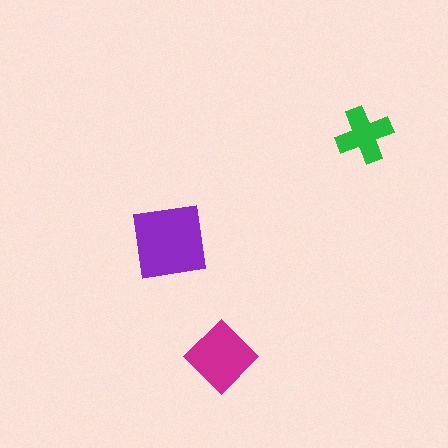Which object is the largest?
The purple square.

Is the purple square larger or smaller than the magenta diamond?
Larger.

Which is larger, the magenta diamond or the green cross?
The magenta diamond.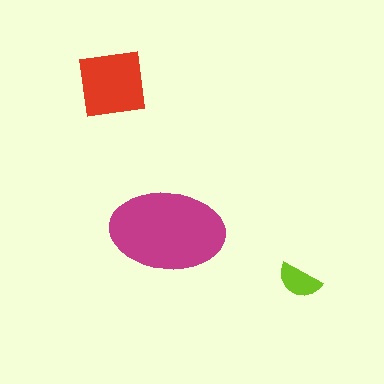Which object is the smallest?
The lime semicircle.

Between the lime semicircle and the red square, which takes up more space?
The red square.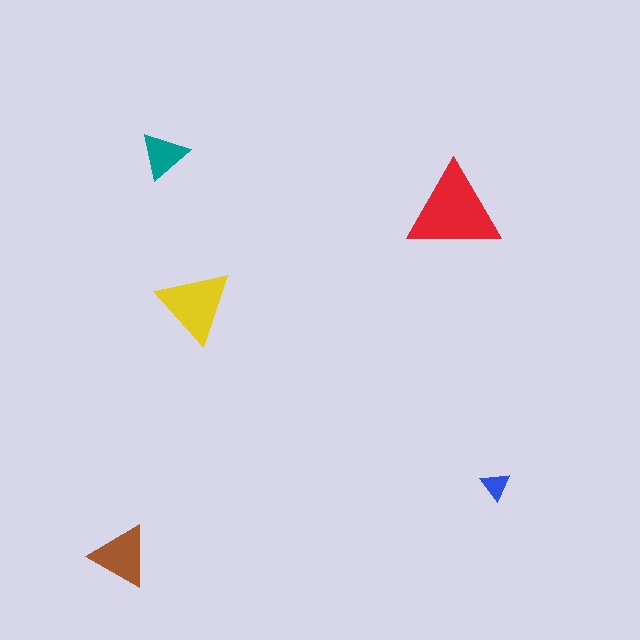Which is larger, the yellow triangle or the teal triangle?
The yellow one.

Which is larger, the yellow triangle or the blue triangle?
The yellow one.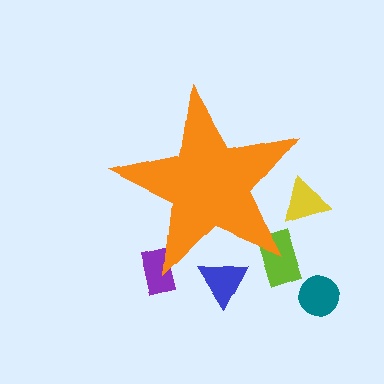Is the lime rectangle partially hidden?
Yes, the lime rectangle is partially hidden behind the orange star.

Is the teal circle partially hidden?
No, the teal circle is fully visible.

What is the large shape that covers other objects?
An orange star.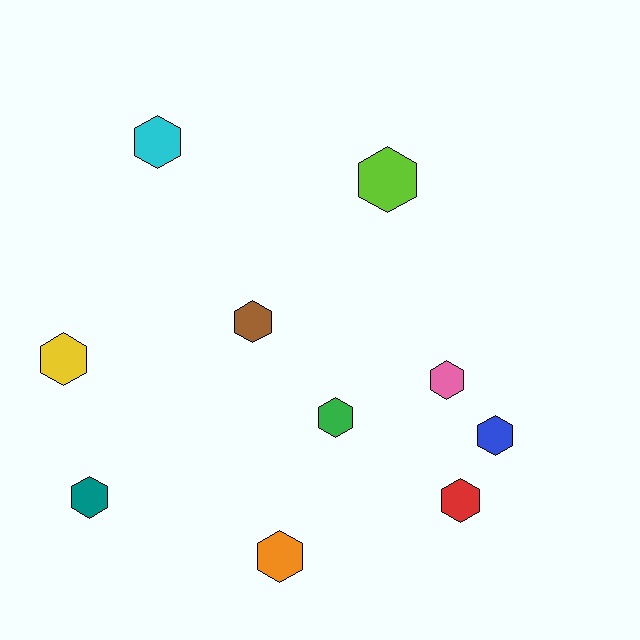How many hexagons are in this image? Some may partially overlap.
There are 10 hexagons.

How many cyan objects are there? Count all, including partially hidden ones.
There is 1 cyan object.